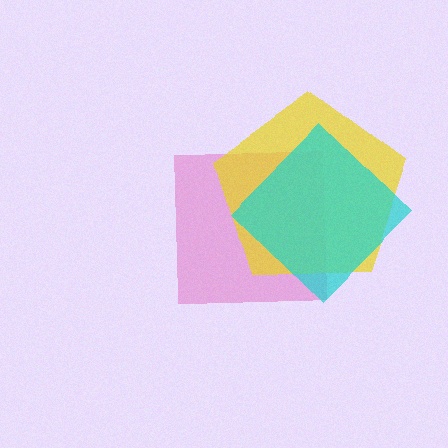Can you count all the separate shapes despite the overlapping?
Yes, there are 3 separate shapes.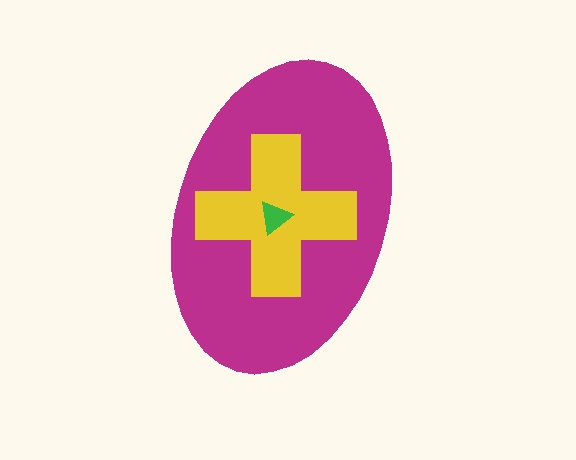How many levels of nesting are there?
3.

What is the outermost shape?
The magenta ellipse.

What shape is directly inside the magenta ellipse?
The yellow cross.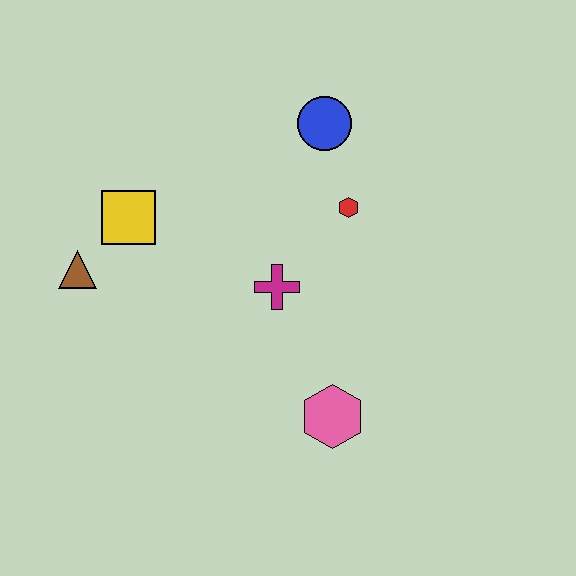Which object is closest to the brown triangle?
The yellow square is closest to the brown triangle.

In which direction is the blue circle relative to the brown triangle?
The blue circle is to the right of the brown triangle.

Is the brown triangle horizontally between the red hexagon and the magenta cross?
No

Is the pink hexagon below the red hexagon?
Yes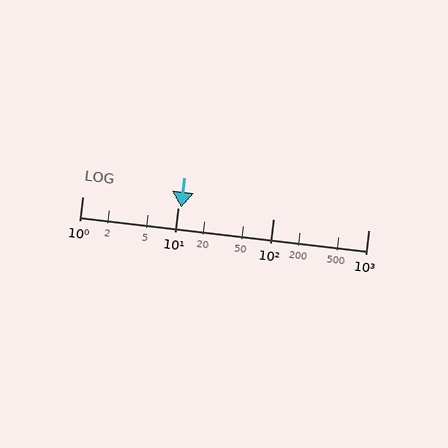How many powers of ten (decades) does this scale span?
The scale spans 3 decades, from 1 to 1000.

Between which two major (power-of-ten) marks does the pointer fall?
The pointer is between 10 and 100.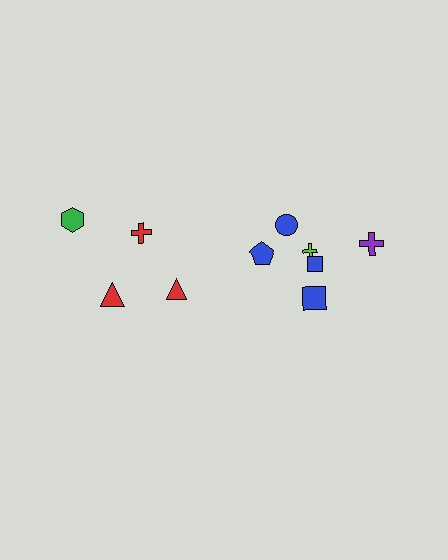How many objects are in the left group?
There are 4 objects.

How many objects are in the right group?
There are 6 objects.